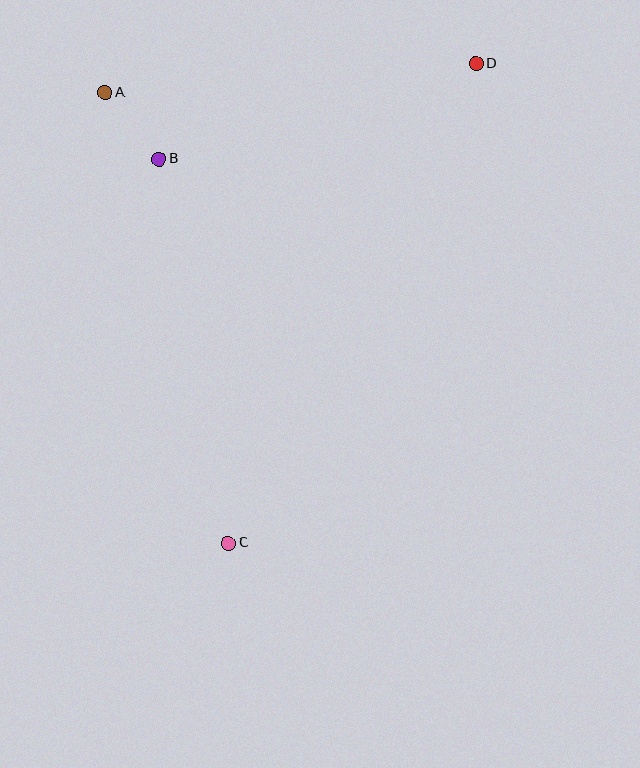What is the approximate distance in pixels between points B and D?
The distance between B and D is approximately 331 pixels.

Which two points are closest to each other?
Points A and B are closest to each other.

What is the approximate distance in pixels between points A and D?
The distance between A and D is approximately 372 pixels.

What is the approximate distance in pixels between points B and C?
The distance between B and C is approximately 391 pixels.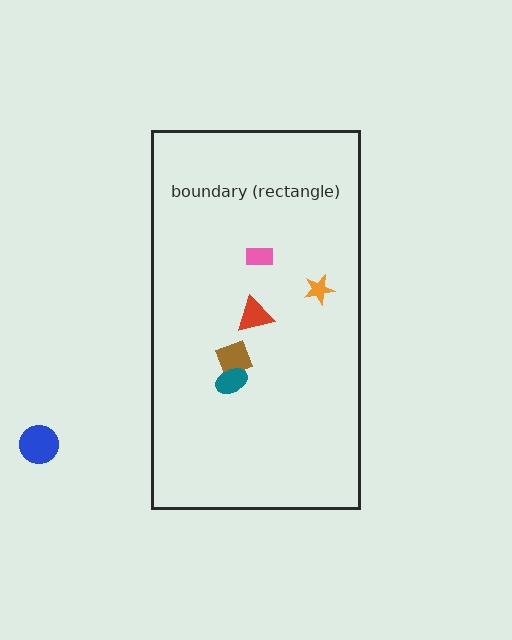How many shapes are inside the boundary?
5 inside, 1 outside.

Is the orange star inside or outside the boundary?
Inside.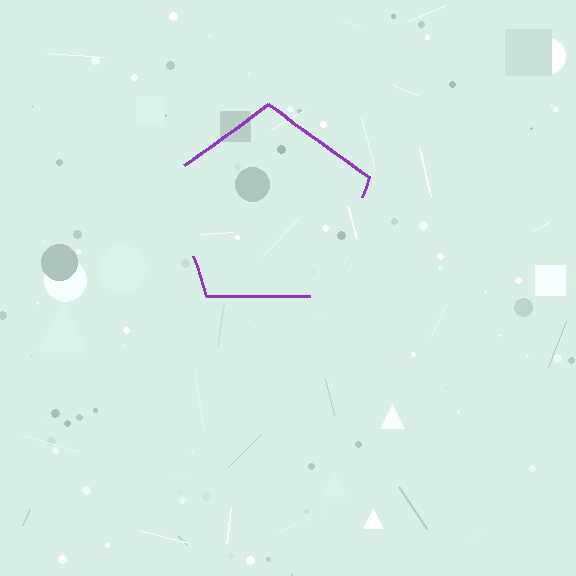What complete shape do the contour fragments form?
The contour fragments form a pentagon.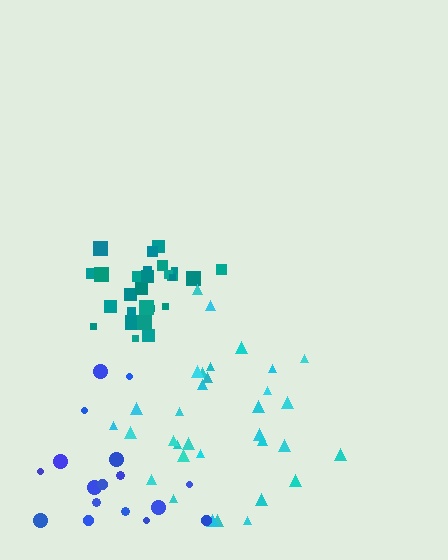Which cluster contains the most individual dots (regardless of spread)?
Cyan (33).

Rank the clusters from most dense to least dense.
teal, cyan, blue.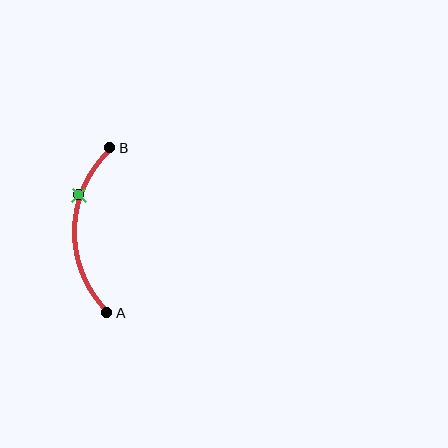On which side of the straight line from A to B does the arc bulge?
The arc bulges to the left of the straight line connecting A and B.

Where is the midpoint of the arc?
The arc midpoint is the point on the curve farthest from the straight line joining A and B. It sits to the left of that line.